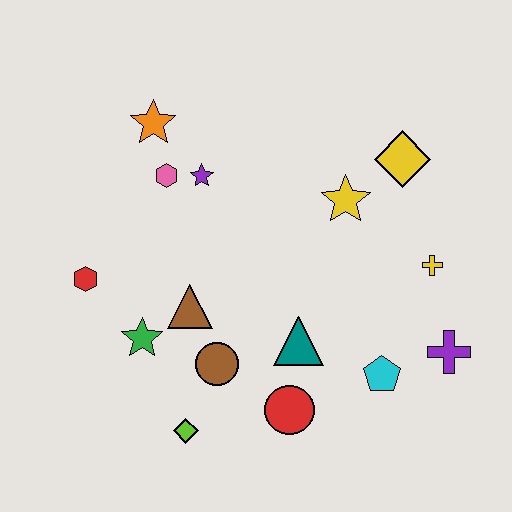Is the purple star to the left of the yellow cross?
Yes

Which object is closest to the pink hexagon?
The purple star is closest to the pink hexagon.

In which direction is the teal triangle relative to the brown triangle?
The teal triangle is to the right of the brown triangle.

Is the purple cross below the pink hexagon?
Yes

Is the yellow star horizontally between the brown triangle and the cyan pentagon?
Yes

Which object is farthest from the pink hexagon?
The purple cross is farthest from the pink hexagon.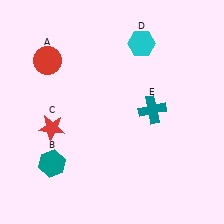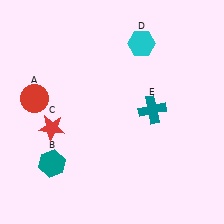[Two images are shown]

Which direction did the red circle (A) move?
The red circle (A) moved down.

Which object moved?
The red circle (A) moved down.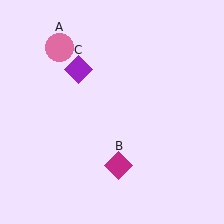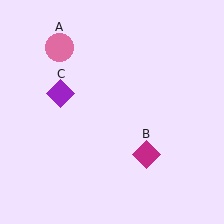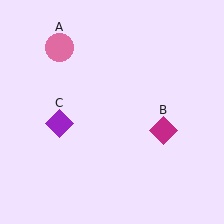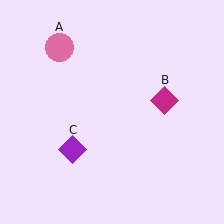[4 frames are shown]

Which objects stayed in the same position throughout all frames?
Pink circle (object A) remained stationary.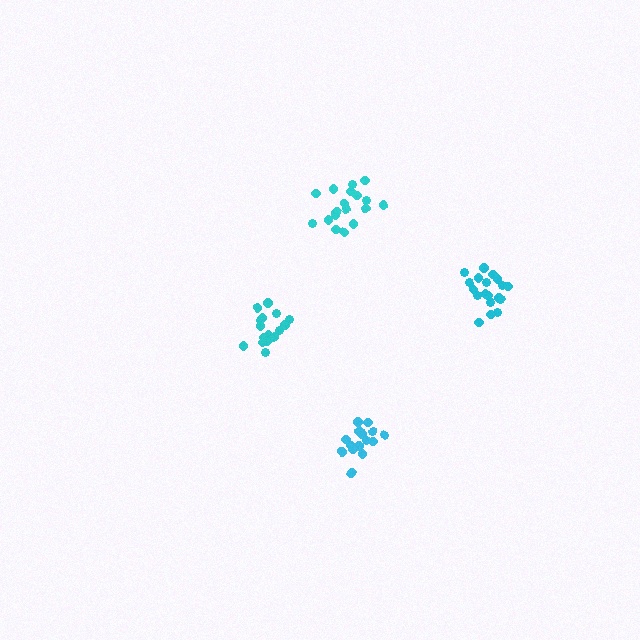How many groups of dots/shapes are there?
There are 4 groups.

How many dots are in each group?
Group 1: 19 dots, Group 2: 17 dots, Group 3: 15 dots, Group 4: 18 dots (69 total).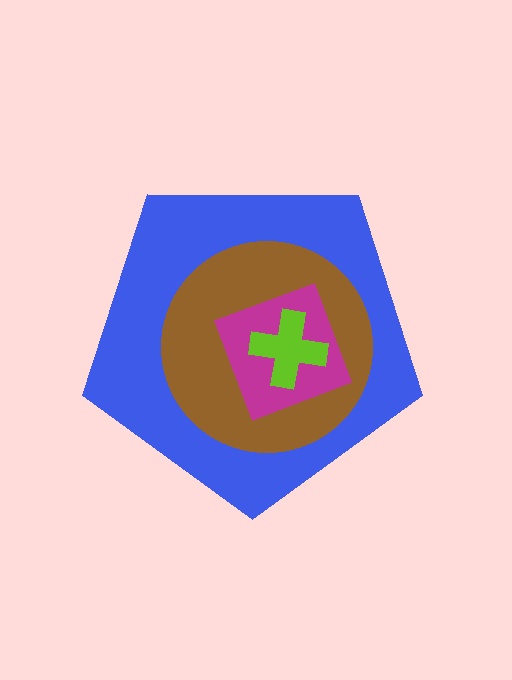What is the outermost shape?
The blue pentagon.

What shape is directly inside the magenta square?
The lime cross.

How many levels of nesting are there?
4.